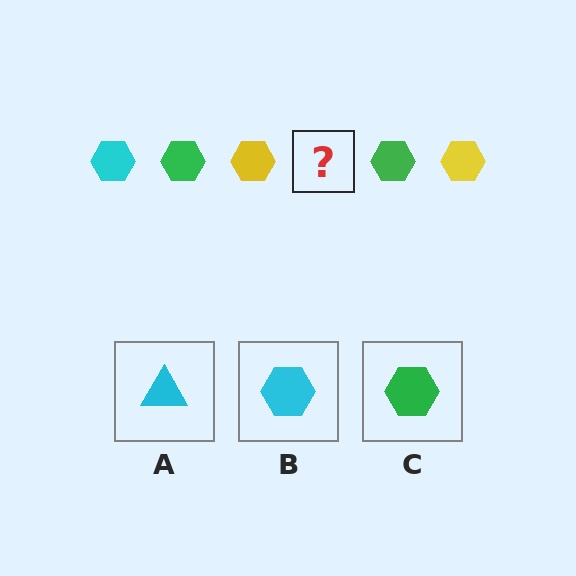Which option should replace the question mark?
Option B.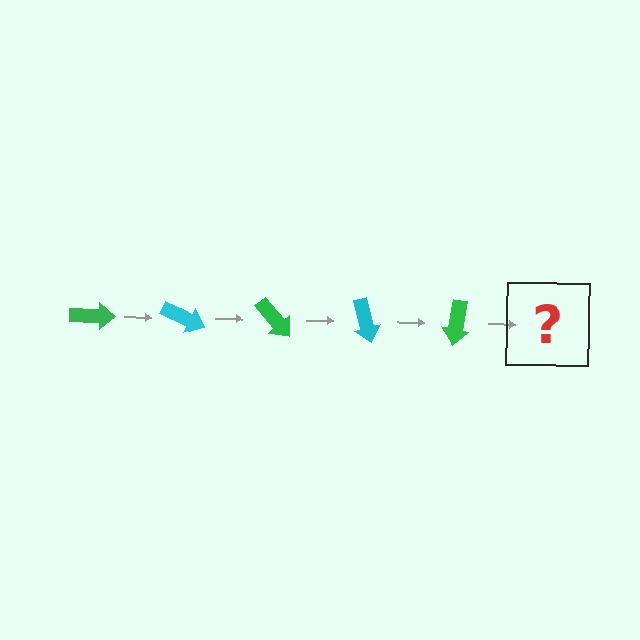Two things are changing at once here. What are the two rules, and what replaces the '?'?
The two rules are that it rotates 25 degrees each step and the color cycles through green and cyan. The '?' should be a cyan arrow, rotated 125 degrees from the start.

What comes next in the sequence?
The next element should be a cyan arrow, rotated 125 degrees from the start.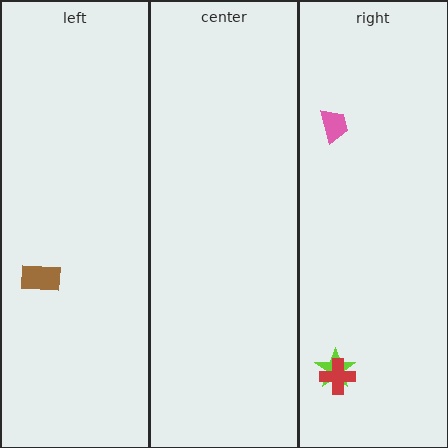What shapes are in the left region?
The brown rectangle.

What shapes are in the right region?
The lime star, the red cross, the pink trapezoid.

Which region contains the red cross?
The right region.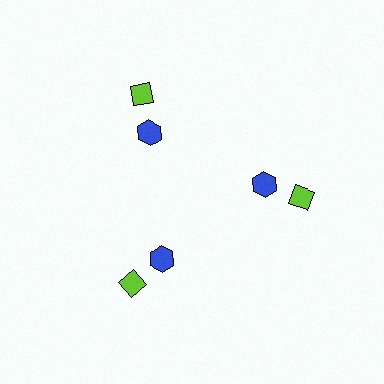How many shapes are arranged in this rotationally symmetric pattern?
There are 6 shapes, arranged in 3 groups of 2.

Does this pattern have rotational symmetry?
Yes, this pattern has 3-fold rotational symmetry. It looks the same after rotating 120 degrees around the center.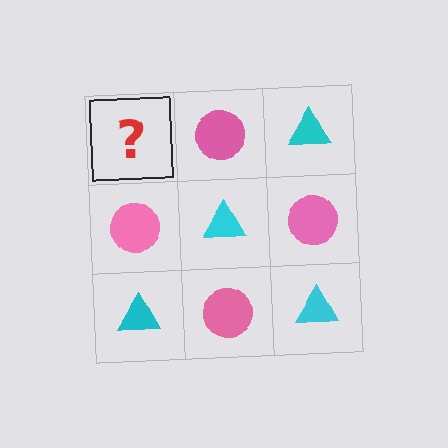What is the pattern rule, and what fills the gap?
The rule is that it alternates cyan triangle and pink circle in a checkerboard pattern. The gap should be filled with a cyan triangle.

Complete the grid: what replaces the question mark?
The question mark should be replaced with a cyan triangle.